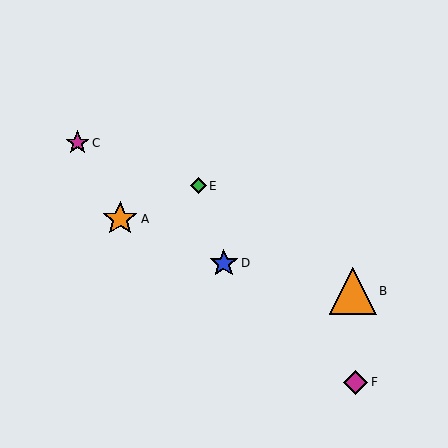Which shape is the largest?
The orange triangle (labeled B) is the largest.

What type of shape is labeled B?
Shape B is an orange triangle.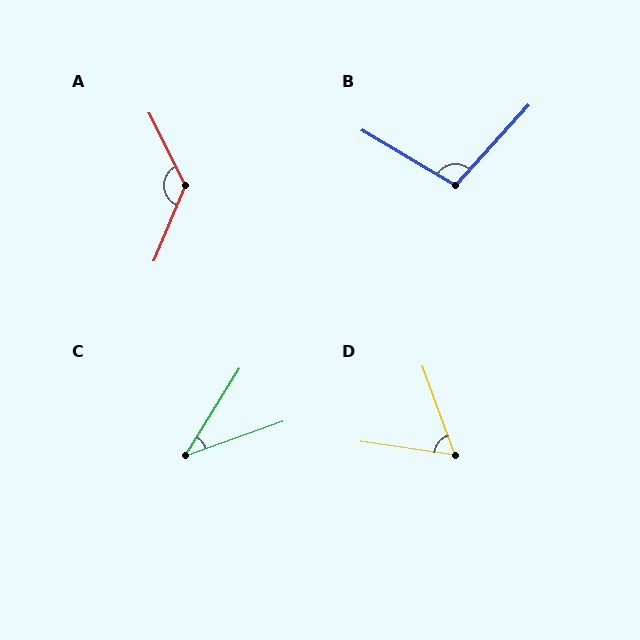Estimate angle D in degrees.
Approximately 62 degrees.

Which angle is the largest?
A, at approximately 131 degrees.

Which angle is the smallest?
C, at approximately 39 degrees.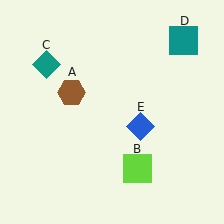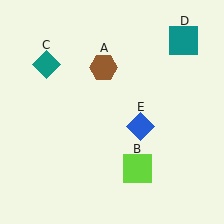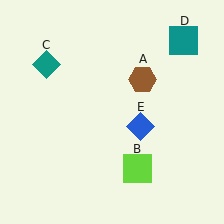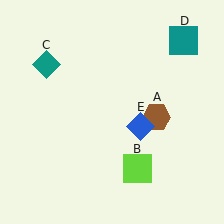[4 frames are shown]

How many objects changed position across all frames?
1 object changed position: brown hexagon (object A).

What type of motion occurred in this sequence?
The brown hexagon (object A) rotated clockwise around the center of the scene.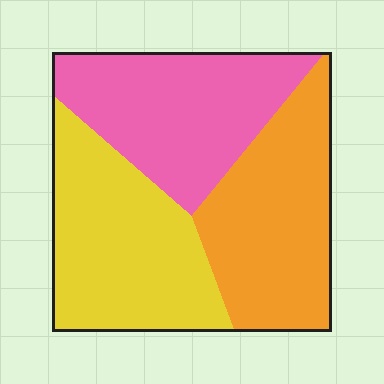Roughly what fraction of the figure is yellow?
Yellow covers 35% of the figure.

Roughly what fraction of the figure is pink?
Pink takes up between a quarter and a half of the figure.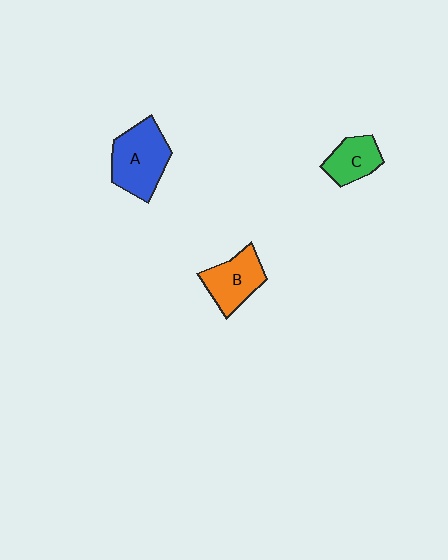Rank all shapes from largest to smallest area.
From largest to smallest: A (blue), B (orange), C (green).